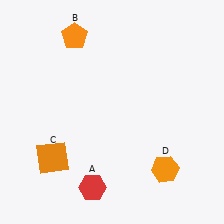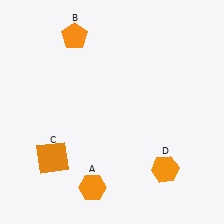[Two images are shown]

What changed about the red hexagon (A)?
In Image 1, A is red. In Image 2, it changed to orange.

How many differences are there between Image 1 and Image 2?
There is 1 difference between the two images.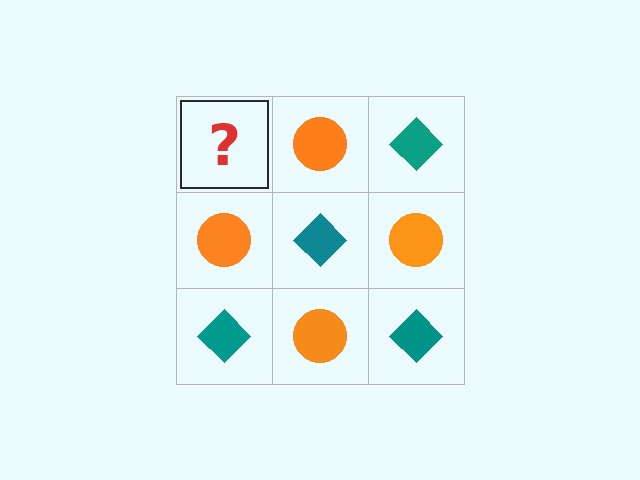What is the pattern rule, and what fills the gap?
The rule is that it alternates teal diamond and orange circle in a checkerboard pattern. The gap should be filled with a teal diamond.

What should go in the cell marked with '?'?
The missing cell should contain a teal diamond.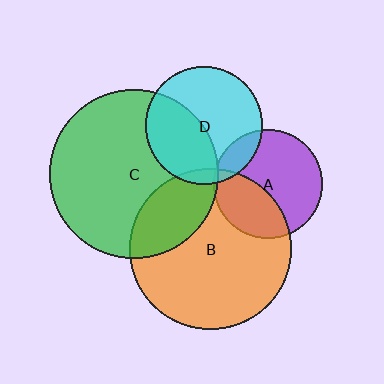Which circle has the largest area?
Circle C (green).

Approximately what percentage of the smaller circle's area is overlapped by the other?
Approximately 15%.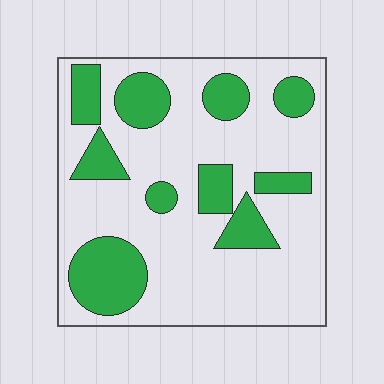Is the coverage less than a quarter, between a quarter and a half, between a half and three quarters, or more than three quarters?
Between a quarter and a half.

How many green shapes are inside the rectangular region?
10.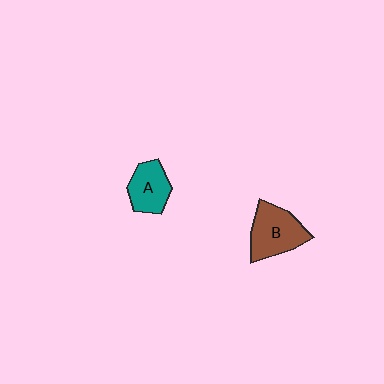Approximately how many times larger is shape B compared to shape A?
Approximately 1.4 times.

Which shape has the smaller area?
Shape A (teal).